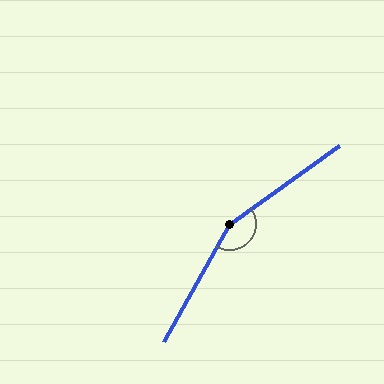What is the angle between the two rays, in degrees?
Approximately 155 degrees.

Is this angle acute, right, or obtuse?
It is obtuse.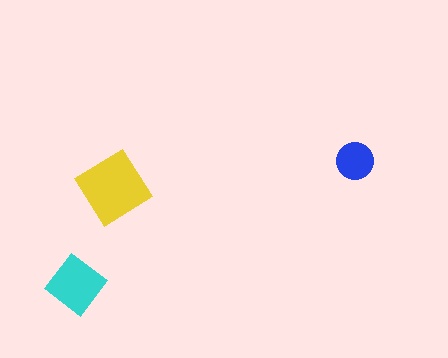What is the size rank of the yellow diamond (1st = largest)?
1st.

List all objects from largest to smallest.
The yellow diamond, the cyan diamond, the blue circle.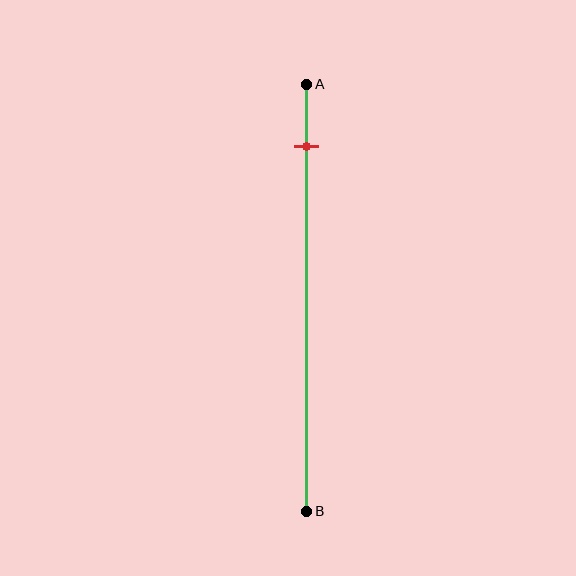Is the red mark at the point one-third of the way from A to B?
No, the mark is at about 15% from A, not at the 33% one-third point.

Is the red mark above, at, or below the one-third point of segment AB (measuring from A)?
The red mark is above the one-third point of segment AB.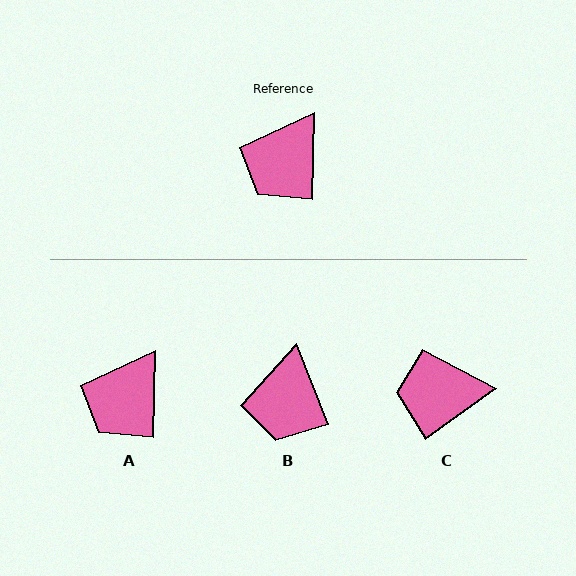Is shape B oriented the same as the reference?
No, it is off by about 23 degrees.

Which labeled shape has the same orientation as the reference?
A.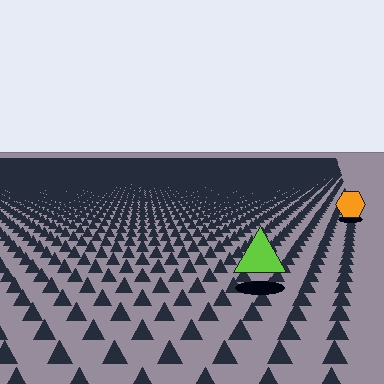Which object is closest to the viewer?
The lime triangle is closest. The texture marks near it are larger and more spread out.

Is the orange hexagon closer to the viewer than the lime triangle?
No. The lime triangle is closer — you can tell from the texture gradient: the ground texture is coarser near it.